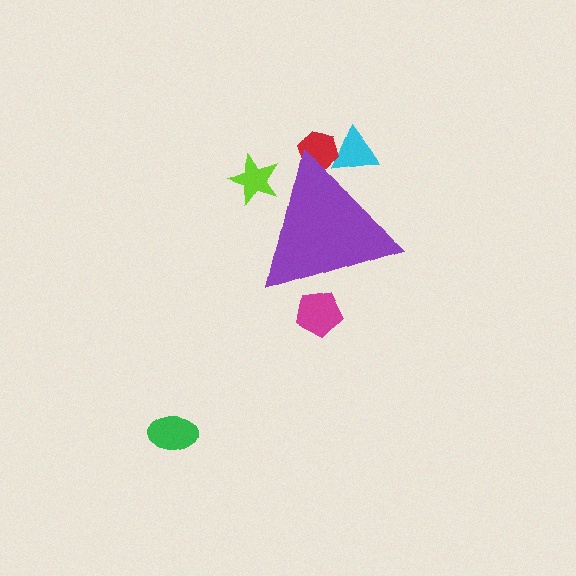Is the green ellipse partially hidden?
No, the green ellipse is fully visible.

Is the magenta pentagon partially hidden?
Yes, the magenta pentagon is partially hidden behind the purple triangle.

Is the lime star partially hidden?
Yes, the lime star is partially hidden behind the purple triangle.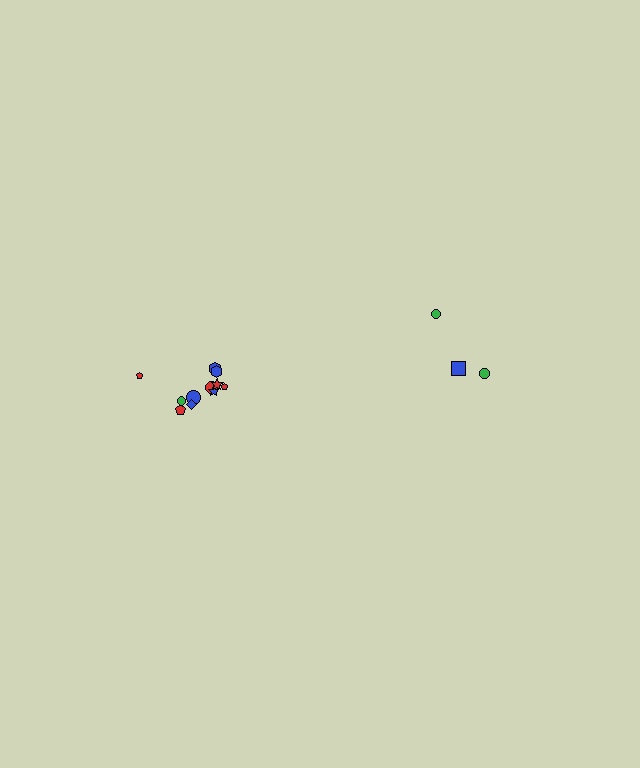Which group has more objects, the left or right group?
The left group.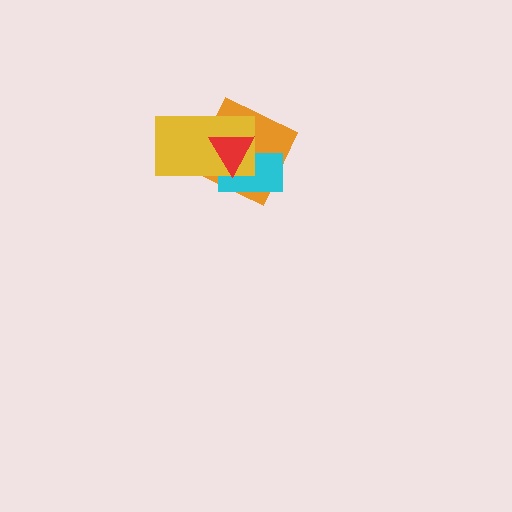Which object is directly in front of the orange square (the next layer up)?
The cyan rectangle is directly in front of the orange square.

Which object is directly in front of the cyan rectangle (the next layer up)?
The yellow rectangle is directly in front of the cyan rectangle.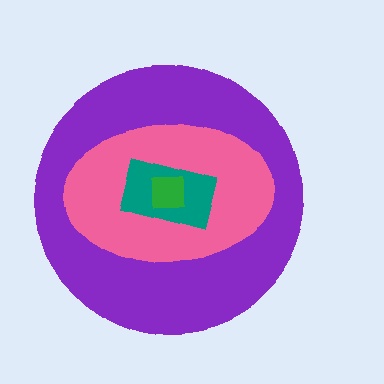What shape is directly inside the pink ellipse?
The teal rectangle.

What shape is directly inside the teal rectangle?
The green square.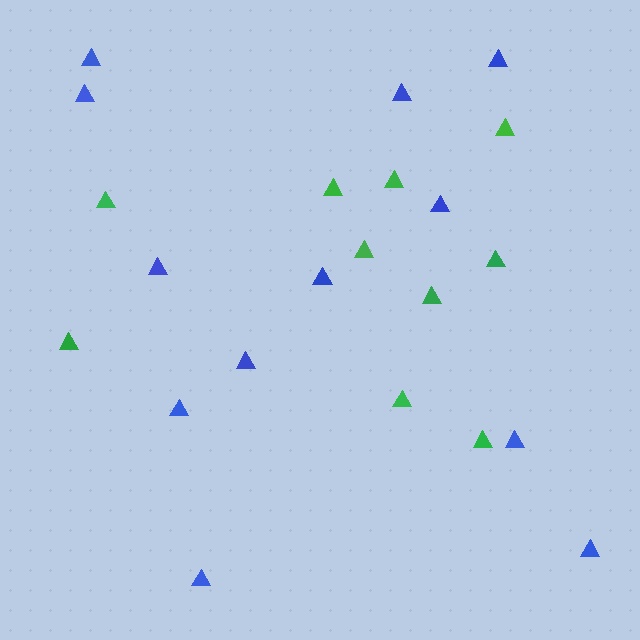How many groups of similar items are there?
There are 2 groups: one group of blue triangles (12) and one group of green triangles (10).